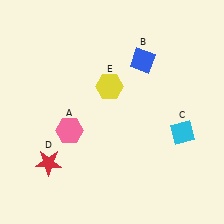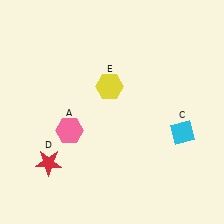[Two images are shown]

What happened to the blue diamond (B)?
The blue diamond (B) was removed in Image 2. It was in the top-right area of Image 1.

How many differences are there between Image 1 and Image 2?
There is 1 difference between the two images.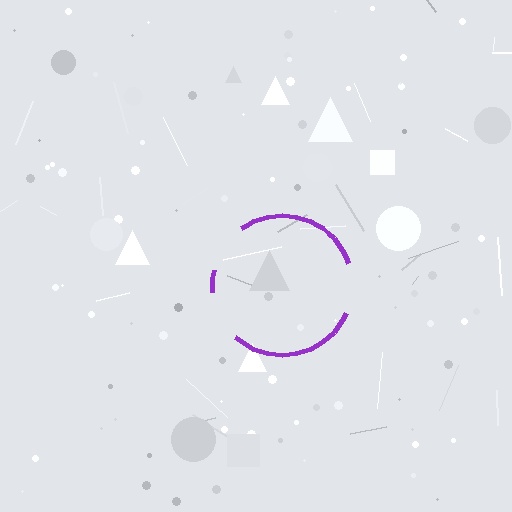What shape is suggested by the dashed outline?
The dashed outline suggests a circle.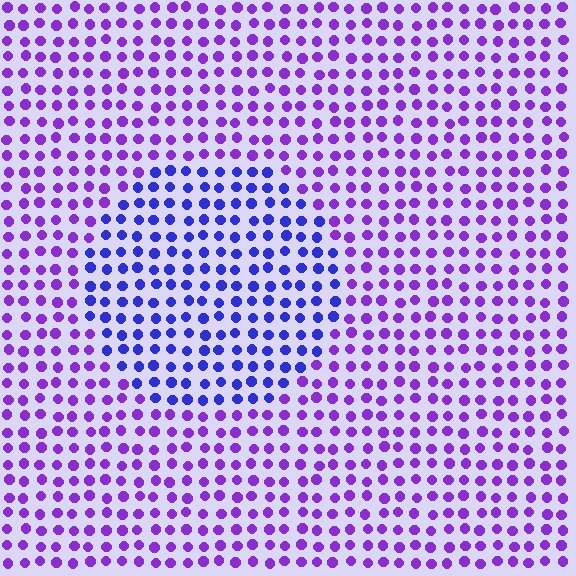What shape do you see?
I see a circle.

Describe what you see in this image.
The image is filled with small purple elements in a uniform arrangement. A circle-shaped region is visible where the elements are tinted to a slightly different hue, forming a subtle color boundary.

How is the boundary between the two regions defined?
The boundary is defined purely by a slight shift in hue (about 36 degrees). Spacing, size, and orientation are identical on both sides.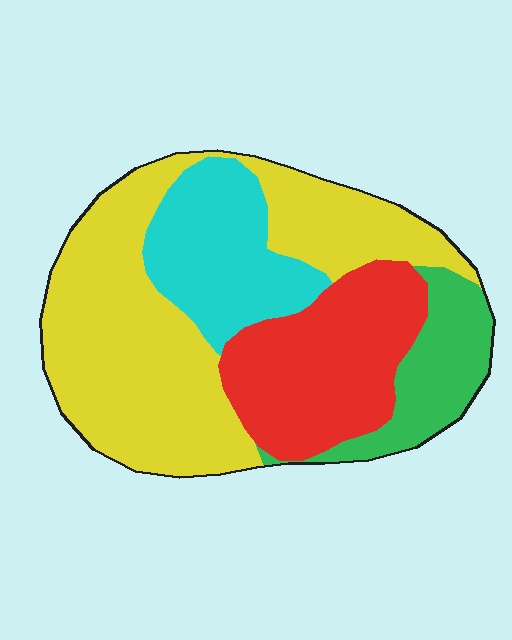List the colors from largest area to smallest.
From largest to smallest: yellow, red, cyan, green.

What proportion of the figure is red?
Red takes up about one quarter (1/4) of the figure.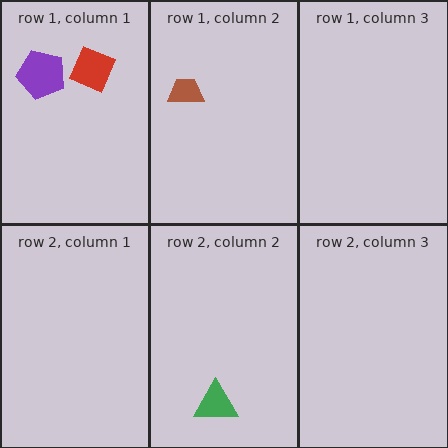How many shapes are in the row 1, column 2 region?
1.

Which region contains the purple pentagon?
The row 1, column 1 region.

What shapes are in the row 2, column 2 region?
The green triangle.